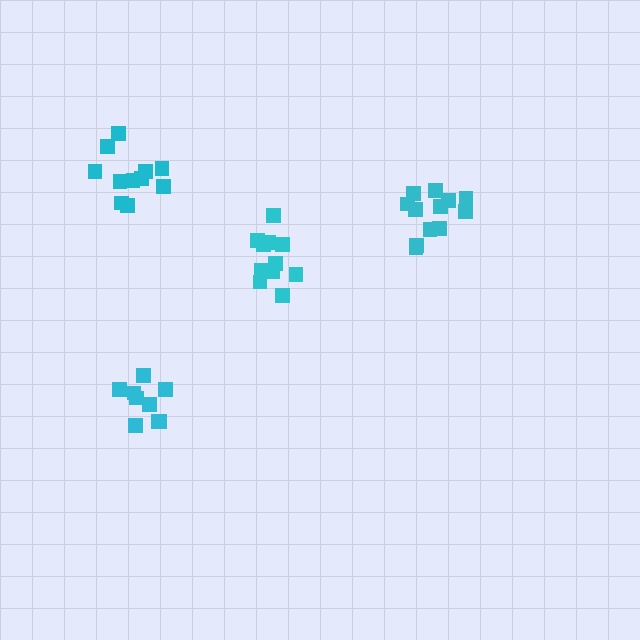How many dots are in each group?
Group 1: 9 dots, Group 2: 11 dots, Group 3: 12 dots, Group 4: 11 dots (43 total).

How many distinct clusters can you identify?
There are 4 distinct clusters.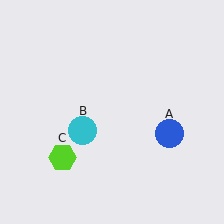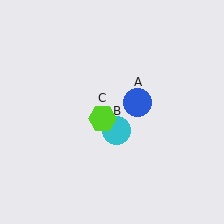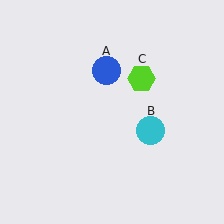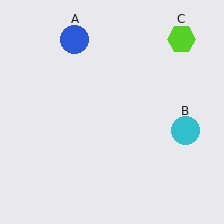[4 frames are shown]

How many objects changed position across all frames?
3 objects changed position: blue circle (object A), cyan circle (object B), lime hexagon (object C).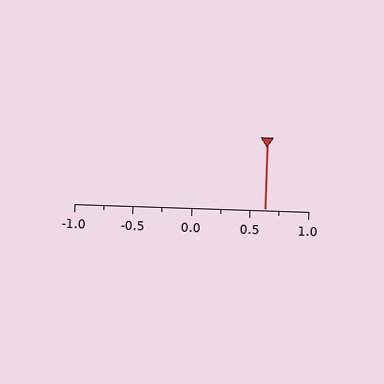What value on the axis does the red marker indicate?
The marker indicates approximately 0.62.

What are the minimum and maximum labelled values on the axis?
The axis runs from -1.0 to 1.0.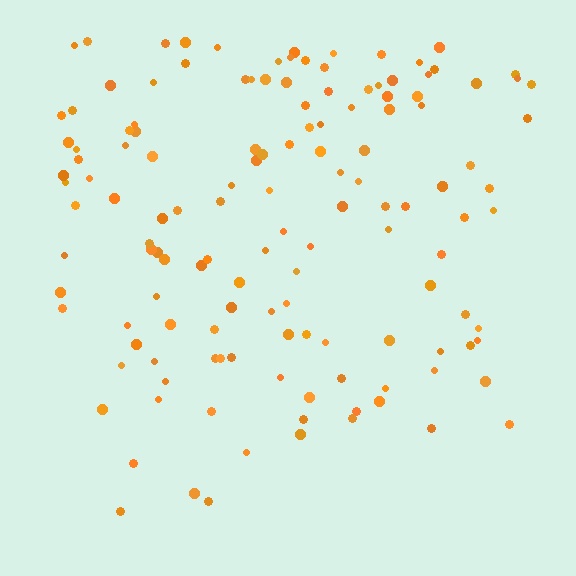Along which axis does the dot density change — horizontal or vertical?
Vertical.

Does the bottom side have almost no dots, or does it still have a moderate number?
Still a moderate number, just noticeably fewer than the top.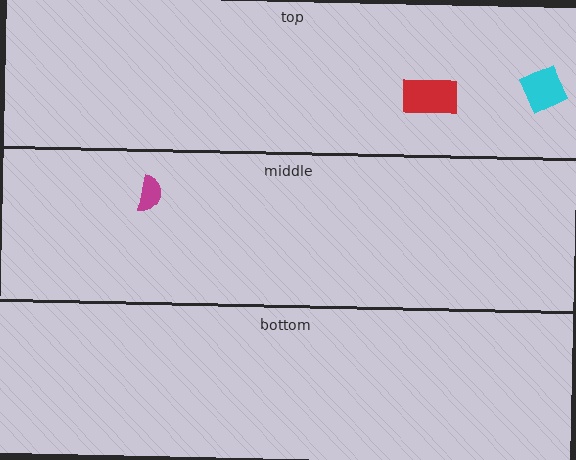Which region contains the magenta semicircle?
The middle region.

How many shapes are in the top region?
2.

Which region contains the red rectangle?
The top region.